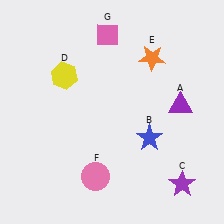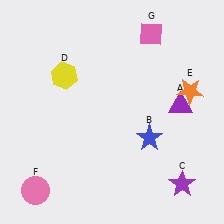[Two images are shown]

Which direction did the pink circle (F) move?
The pink circle (F) moved left.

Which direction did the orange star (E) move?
The orange star (E) moved right.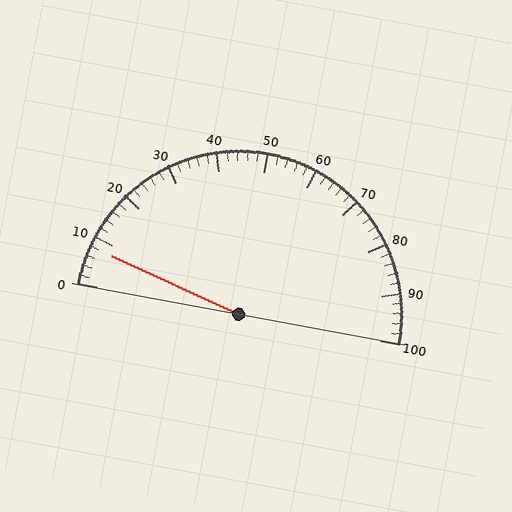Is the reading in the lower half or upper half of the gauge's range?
The reading is in the lower half of the range (0 to 100).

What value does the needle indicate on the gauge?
The needle indicates approximately 8.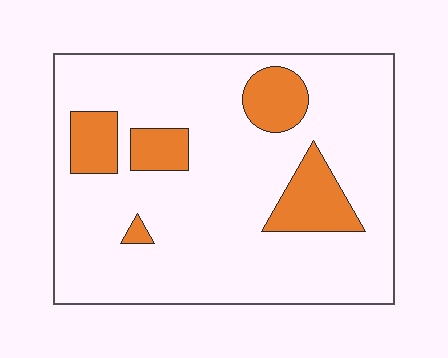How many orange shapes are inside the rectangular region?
5.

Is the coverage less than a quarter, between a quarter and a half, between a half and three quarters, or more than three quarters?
Less than a quarter.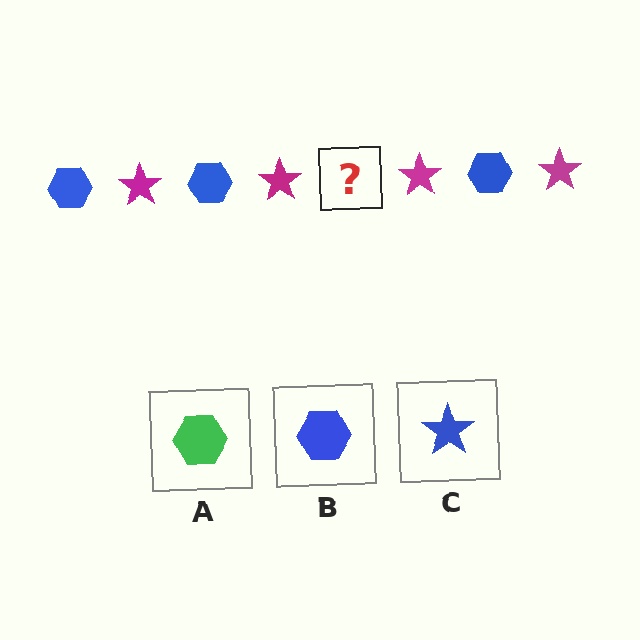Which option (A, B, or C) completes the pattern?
B.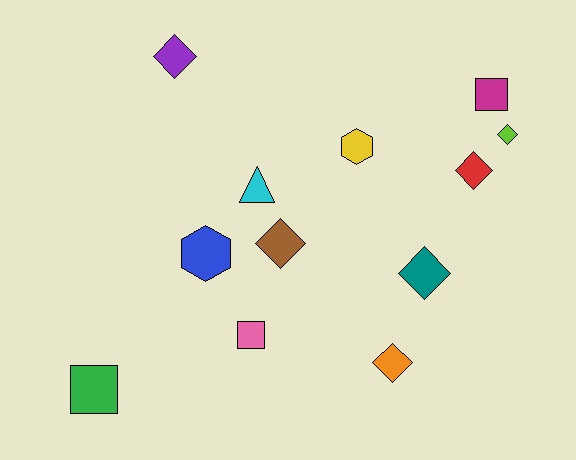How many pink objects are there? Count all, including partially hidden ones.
There is 1 pink object.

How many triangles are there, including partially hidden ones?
There is 1 triangle.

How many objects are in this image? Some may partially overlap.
There are 12 objects.